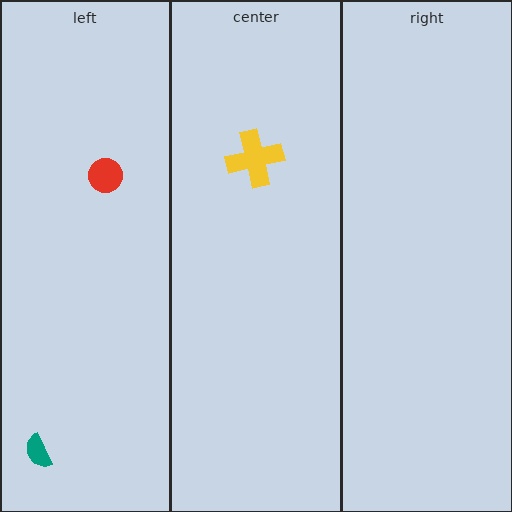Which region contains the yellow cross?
The center region.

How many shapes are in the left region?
2.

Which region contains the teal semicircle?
The left region.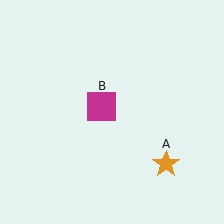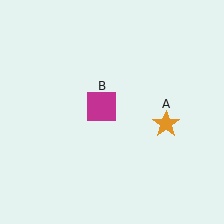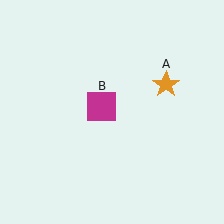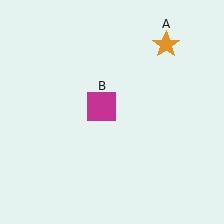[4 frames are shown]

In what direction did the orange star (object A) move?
The orange star (object A) moved up.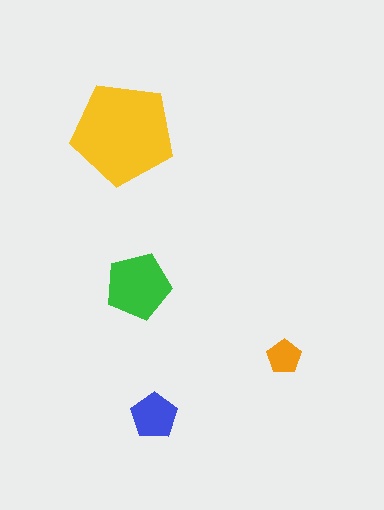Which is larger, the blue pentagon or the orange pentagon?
The blue one.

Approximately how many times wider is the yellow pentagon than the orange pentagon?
About 3 times wider.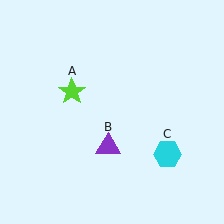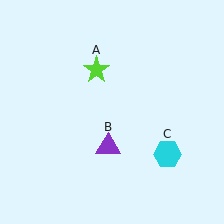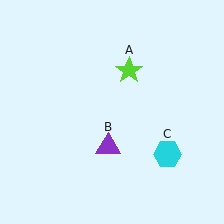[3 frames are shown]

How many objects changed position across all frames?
1 object changed position: lime star (object A).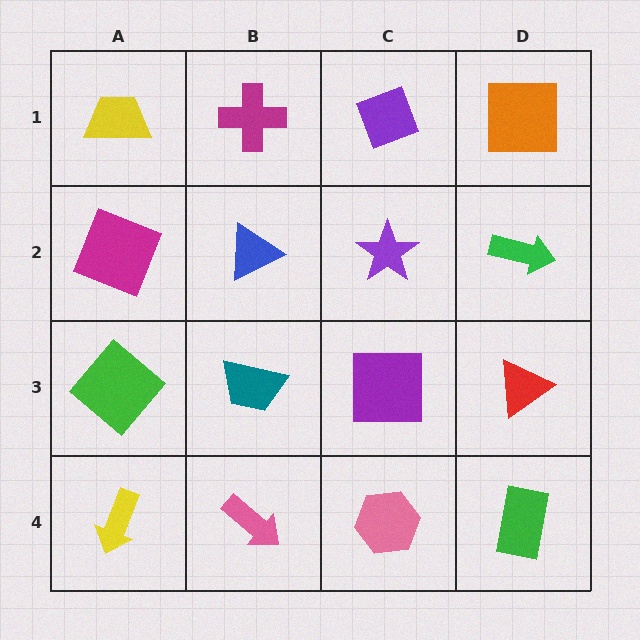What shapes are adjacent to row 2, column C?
A purple diamond (row 1, column C), a purple square (row 3, column C), a blue triangle (row 2, column B), a green arrow (row 2, column D).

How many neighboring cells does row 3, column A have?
3.